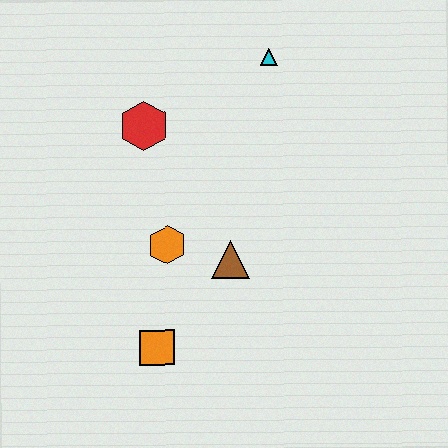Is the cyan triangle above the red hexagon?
Yes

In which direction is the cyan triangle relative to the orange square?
The cyan triangle is above the orange square.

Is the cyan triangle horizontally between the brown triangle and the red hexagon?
No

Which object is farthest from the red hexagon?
The orange square is farthest from the red hexagon.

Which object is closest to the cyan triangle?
The red hexagon is closest to the cyan triangle.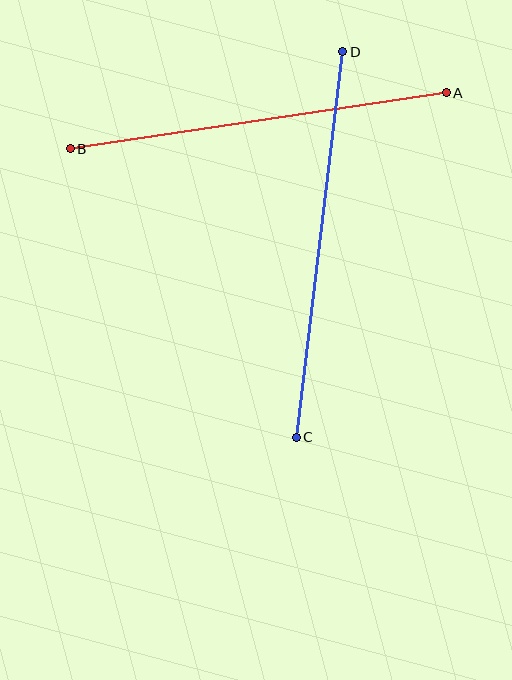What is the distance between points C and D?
The distance is approximately 388 pixels.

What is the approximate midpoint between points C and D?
The midpoint is at approximately (320, 245) pixels.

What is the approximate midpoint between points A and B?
The midpoint is at approximately (258, 121) pixels.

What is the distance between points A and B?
The distance is approximately 380 pixels.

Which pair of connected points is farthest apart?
Points C and D are farthest apart.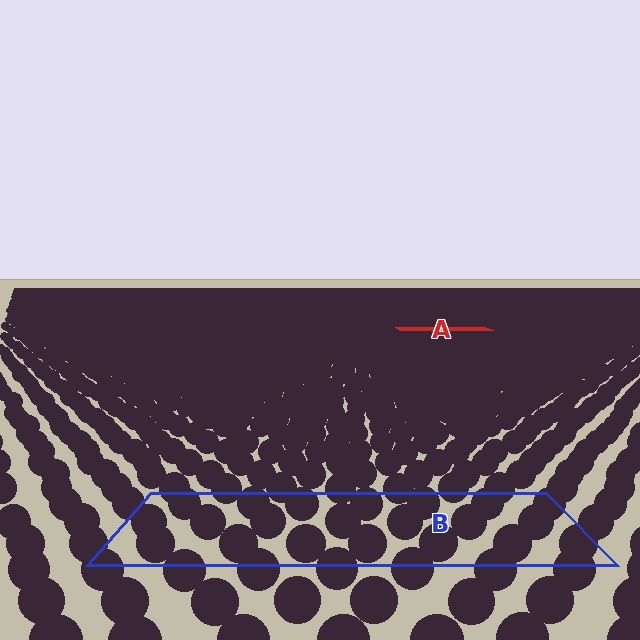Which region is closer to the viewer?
Region B is closer. The texture elements there are larger and more spread out.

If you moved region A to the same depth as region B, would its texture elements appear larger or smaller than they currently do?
They would appear larger. At a closer depth, the same texture elements are projected at a bigger on-screen size.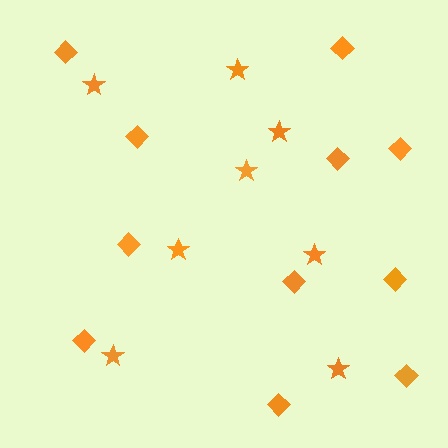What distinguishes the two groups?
There are 2 groups: one group of stars (8) and one group of diamonds (11).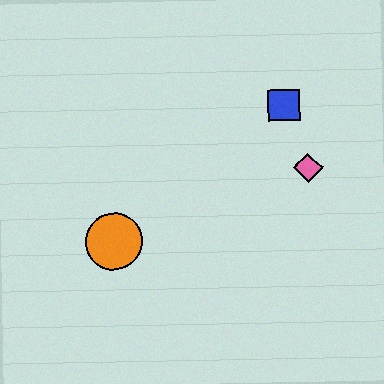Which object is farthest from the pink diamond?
The orange circle is farthest from the pink diamond.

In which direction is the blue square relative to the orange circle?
The blue square is to the right of the orange circle.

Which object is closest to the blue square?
The pink diamond is closest to the blue square.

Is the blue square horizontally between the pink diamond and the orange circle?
Yes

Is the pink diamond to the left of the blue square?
No